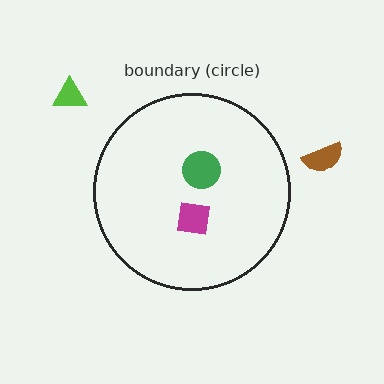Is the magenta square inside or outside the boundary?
Inside.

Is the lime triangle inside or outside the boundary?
Outside.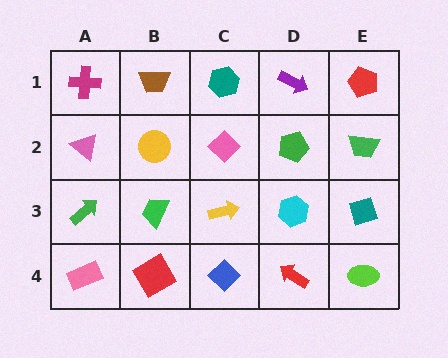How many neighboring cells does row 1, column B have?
3.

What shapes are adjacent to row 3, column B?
A yellow circle (row 2, column B), a red diamond (row 4, column B), a green arrow (row 3, column A), a yellow arrow (row 3, column C).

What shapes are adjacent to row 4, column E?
A teal diamond (row 3, column E), a red arrow (row 4, column D).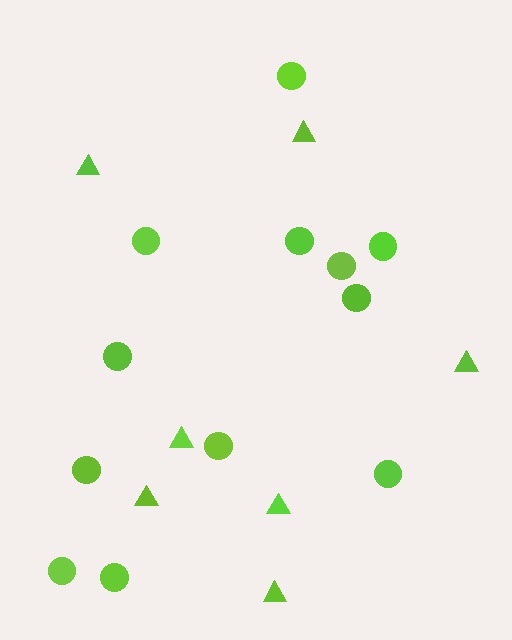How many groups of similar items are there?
There are 2 groups: one group of triangles (7) and one group of circles (12).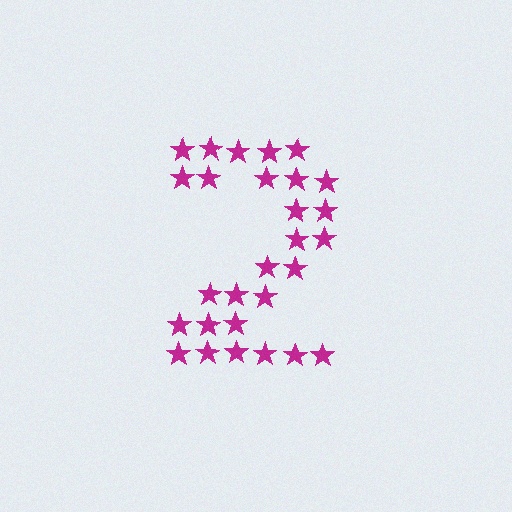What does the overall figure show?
The overall figure shows the digit 2.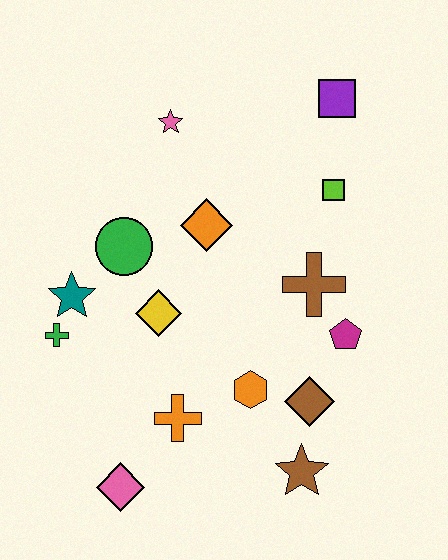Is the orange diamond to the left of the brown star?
Yes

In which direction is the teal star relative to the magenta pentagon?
The teal star is to the left of the magenta pentagon.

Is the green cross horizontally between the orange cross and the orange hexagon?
No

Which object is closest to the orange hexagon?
The brown diamond is closest to the orange hexagon.